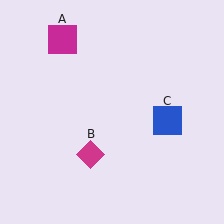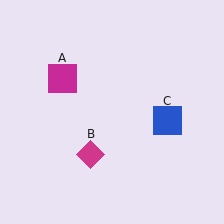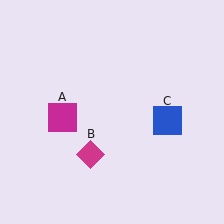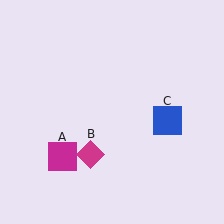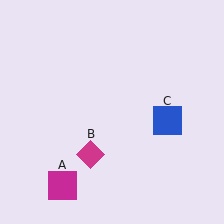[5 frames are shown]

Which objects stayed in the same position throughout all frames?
Magenta diamond (object B) and blue square (object C) remained stationary.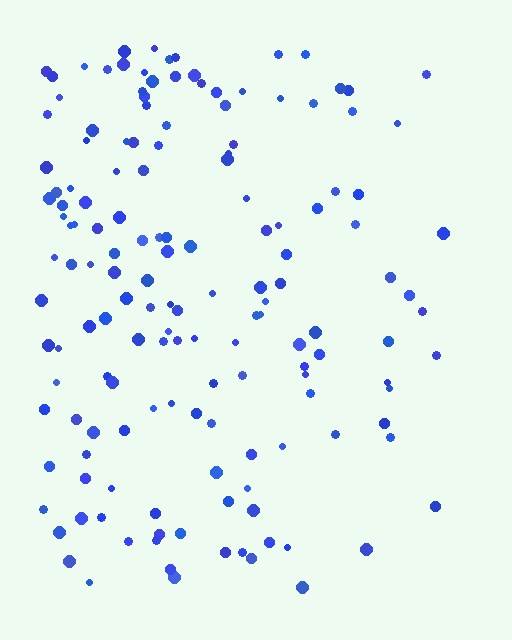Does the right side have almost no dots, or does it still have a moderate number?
Still a moderate number, just noticeably fewer than the left.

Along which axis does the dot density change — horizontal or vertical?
Horizontal.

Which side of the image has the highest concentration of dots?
The left.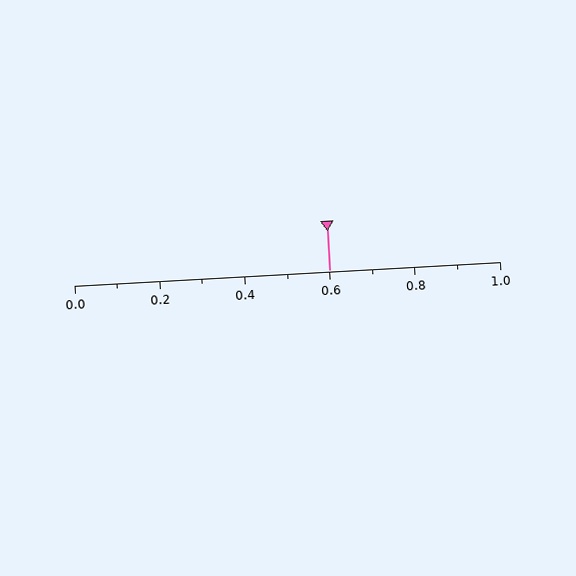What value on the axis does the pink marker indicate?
The marker indicates approximately 0.6.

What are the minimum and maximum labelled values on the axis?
The axis runs from 0.0 to 1.0.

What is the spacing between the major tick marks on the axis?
The major ticks are spaced 0.2 apart.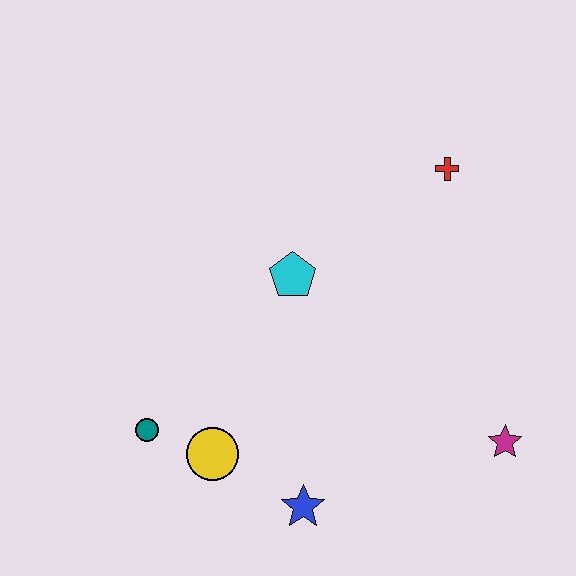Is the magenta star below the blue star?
No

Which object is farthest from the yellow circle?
The red cross is farthest from the yellow circle.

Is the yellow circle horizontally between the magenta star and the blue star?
No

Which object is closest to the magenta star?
The blue star is closest to the magenta star.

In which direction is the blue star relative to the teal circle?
The blue star is to the right of the teal circle.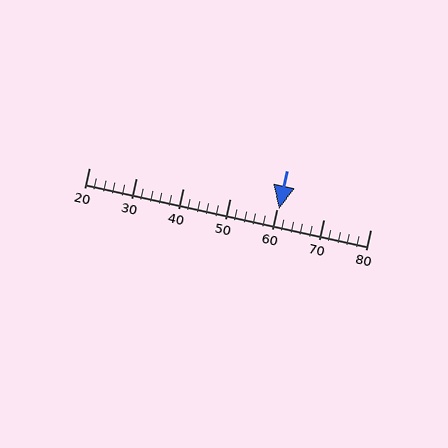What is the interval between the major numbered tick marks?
The major tick marks are spaced 10 units apart.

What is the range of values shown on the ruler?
The ruler shows values from 20 to 80.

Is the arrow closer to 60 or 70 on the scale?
The arrow is closer to 60.